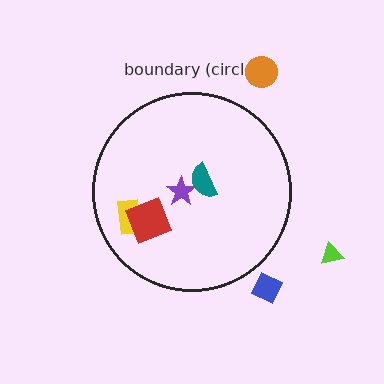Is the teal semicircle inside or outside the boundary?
Inside.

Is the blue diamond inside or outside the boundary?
Outside.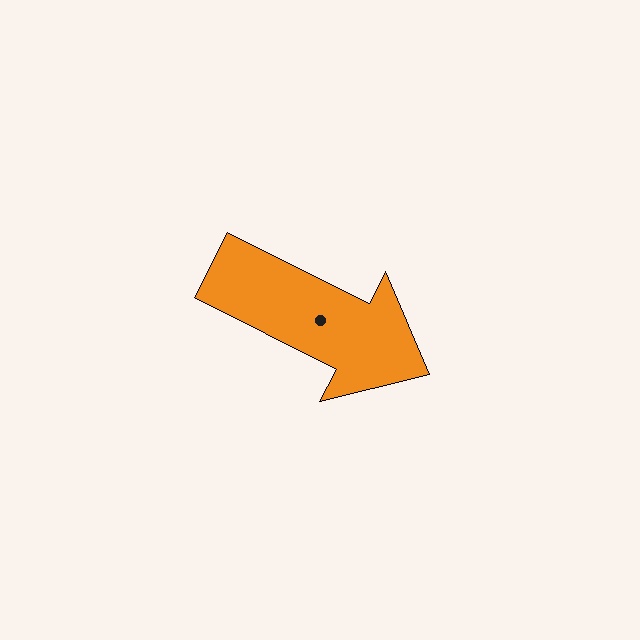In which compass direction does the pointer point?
Southeast.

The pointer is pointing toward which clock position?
Roughly 4 o'clock.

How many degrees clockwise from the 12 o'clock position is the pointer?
Approximately 117 degrees.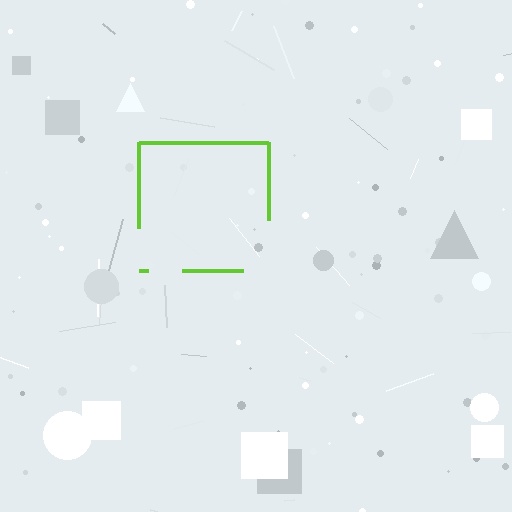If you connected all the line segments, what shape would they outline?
They would outline a square.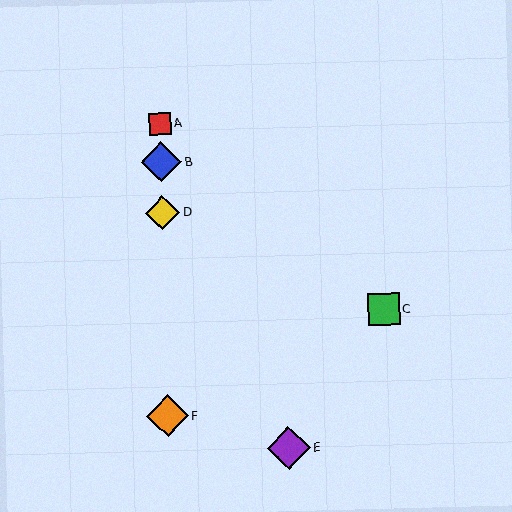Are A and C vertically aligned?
No, A is at x≈160 and C is at x≈384.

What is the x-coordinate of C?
Object C is at x≈384.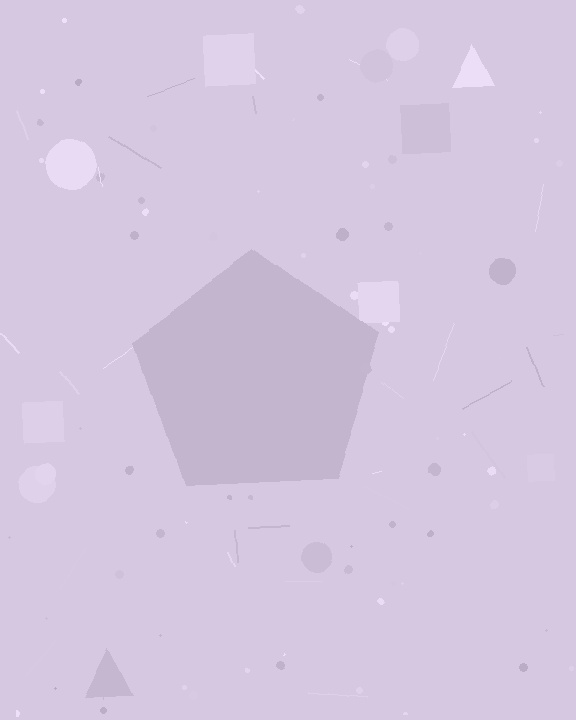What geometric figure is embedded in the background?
A pentagon is embedded in the background.